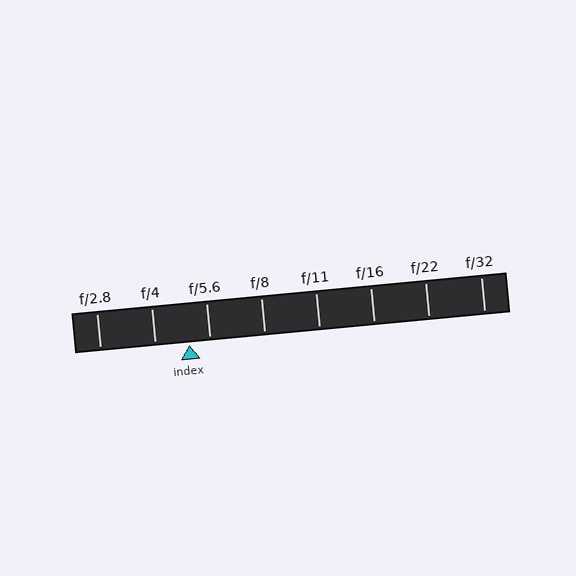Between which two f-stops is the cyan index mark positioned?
The index mark is between f/4 and f/5.6.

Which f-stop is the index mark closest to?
The index mark is closest to f/5.6.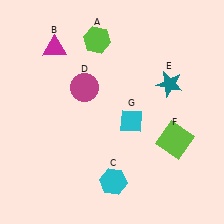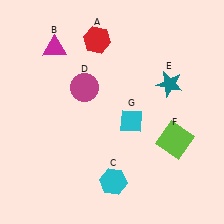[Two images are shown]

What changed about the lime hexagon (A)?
In Image 1, A is lime. In Image 2, it changed to red.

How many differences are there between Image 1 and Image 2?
There is 1 difference between the two images.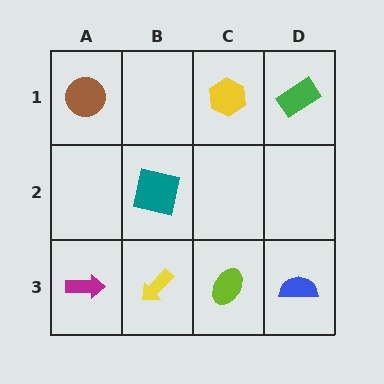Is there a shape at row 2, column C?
No, that cell is empty.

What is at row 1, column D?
A green rectangle.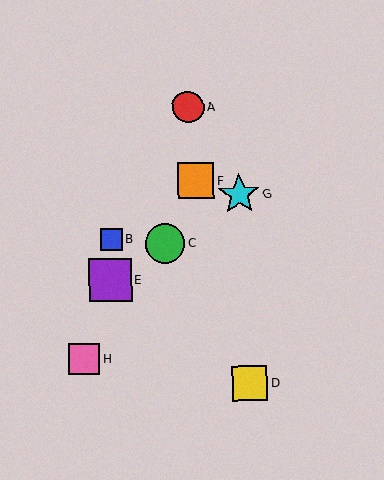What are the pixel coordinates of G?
Object G is at (239, 194).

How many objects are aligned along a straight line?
3 objects (C, E, G) are aligned along a straight line.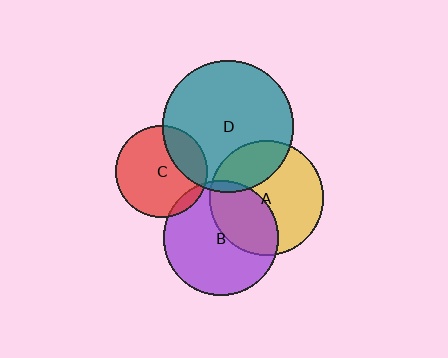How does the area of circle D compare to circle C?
Approximately 2.0 times.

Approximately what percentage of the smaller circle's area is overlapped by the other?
Approximately 25%.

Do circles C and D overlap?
Yes.